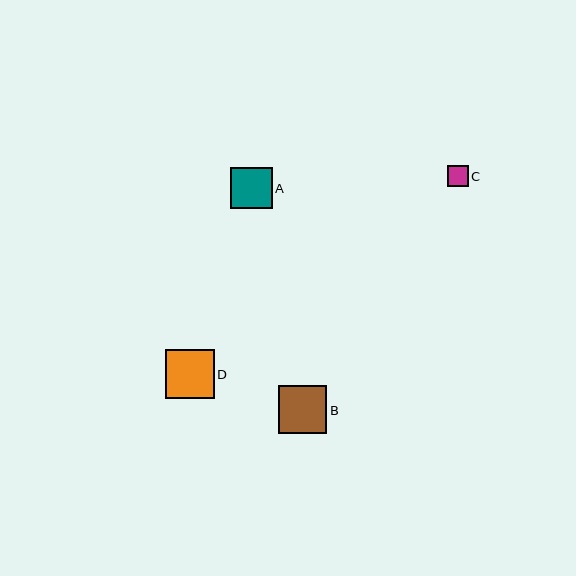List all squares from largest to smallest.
From largest to smallest: D, B, A, C.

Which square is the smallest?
Square C is the smallest with a size of approximately 21 pixels.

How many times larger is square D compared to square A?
Square D is approximately 1.2 times the size of square A.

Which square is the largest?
Square D is the largest with a size of approximately 49 pixels.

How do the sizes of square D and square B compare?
Square D and square B are approximately the same size.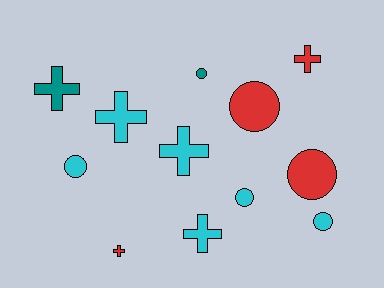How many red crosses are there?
There are 2 red crosses.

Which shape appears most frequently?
Circle, with 6 objects.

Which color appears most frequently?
Cyan, with 6 objects.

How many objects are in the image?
There are 12 objects.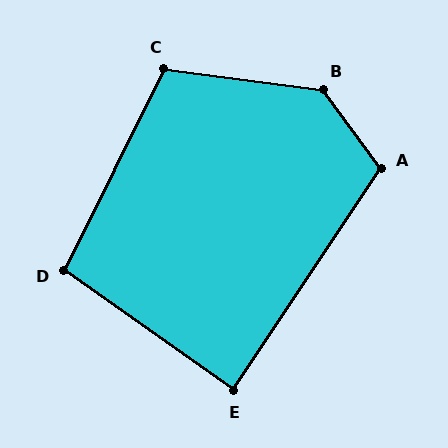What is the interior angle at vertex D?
Approximately 99 degrees (obtuse).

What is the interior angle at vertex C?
Approximately 109 degrees (obtuse).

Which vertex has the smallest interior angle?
E, at approximately 88 degrees.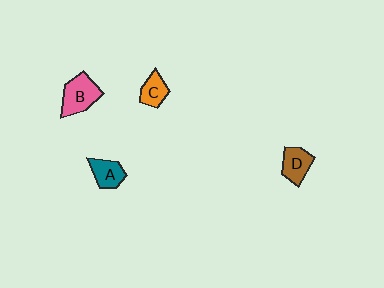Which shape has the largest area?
Shape B (pink).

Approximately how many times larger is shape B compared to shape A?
Approximately 1.5 times.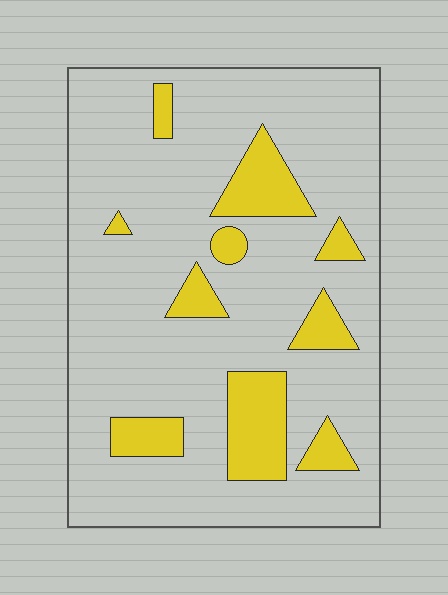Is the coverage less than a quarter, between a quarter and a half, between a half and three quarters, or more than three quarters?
Less than a quarter.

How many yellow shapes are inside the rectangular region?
10.